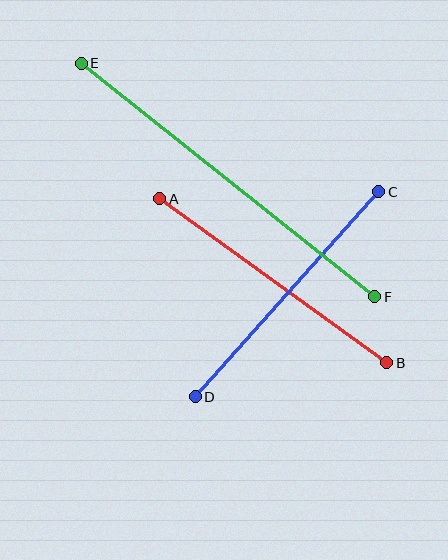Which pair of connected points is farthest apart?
Points E and F are farthest apart.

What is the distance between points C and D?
The distance is approximately 275 pixels.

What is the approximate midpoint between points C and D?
The midpoint is at approximately (287, 294) pixels.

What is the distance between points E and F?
The distance is approximately 375 pixels.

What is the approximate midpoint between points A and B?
The midpoint is at approximately (273, 281) pixels.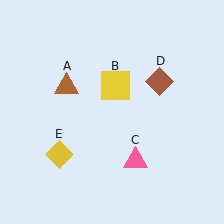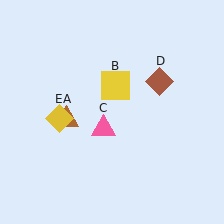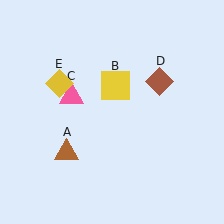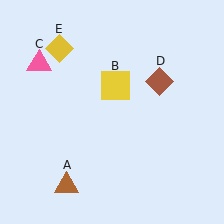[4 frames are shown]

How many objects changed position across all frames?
3 objects changed position: brown triangle (object A), pink triangle (object C), yellow diamond (object E).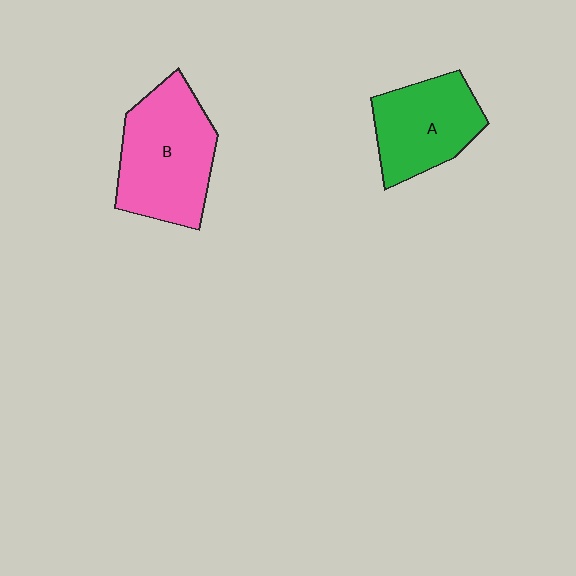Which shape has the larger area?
Shape B (pink).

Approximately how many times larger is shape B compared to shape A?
Approximately 1.3 times.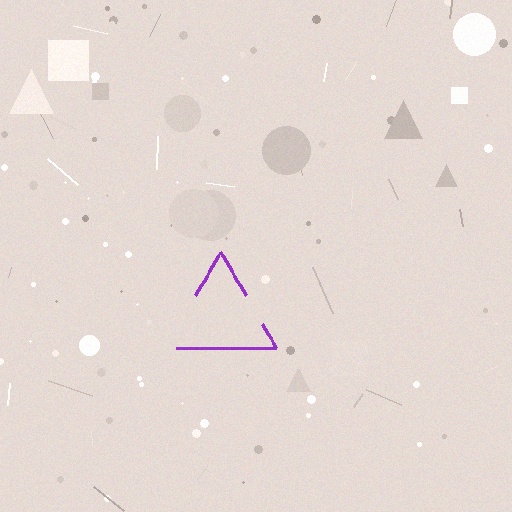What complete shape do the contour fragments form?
The contour fragments form a triangle.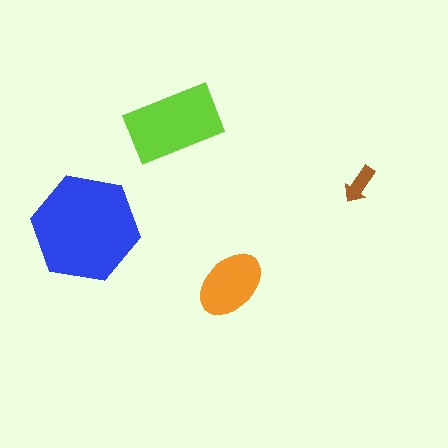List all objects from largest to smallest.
The blue hexagon, the lime rectangle, the orange ellipse, the brown arrow.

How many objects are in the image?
There are 4 objects in the image.